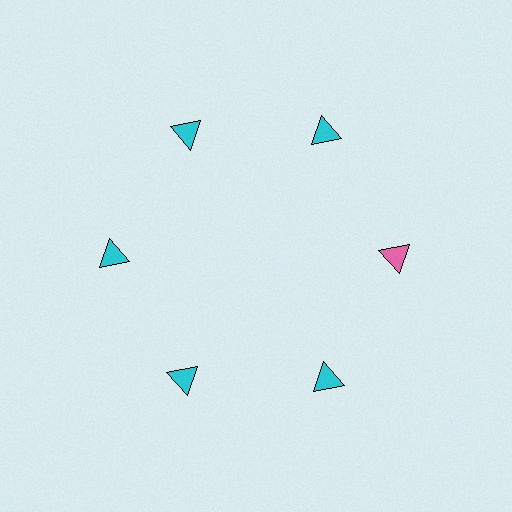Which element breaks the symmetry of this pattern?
The pink triangle at roughly the 3 o'clock position breaks the symmetry. All other shapes are cyan triangles.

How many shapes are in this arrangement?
There are 6 shapes arranged in a ring pattern.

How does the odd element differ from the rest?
It has a different color: pink instead of cyan.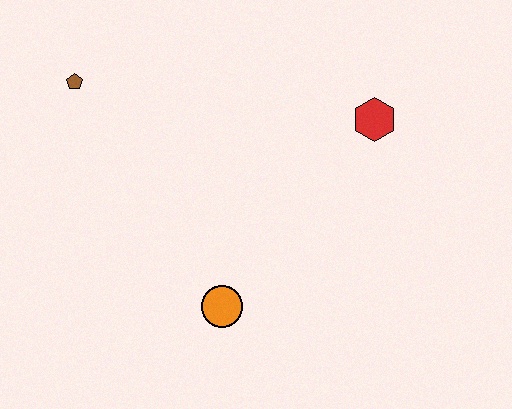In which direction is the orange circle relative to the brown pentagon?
The orange circle is below the brown pentagon.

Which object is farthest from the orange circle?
The brown pentagon is farthest from the orange circle.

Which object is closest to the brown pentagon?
The orange circle is closest to the brown pentagon.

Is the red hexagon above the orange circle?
Yes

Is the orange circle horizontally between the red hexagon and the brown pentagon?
Yes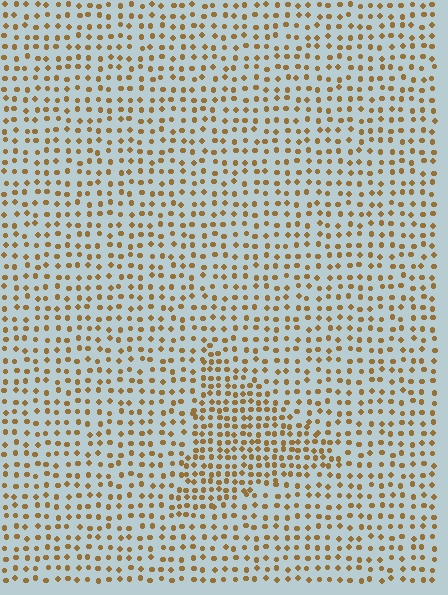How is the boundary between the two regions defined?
The boundary is defined by a change in element density (approximately 1.7x ratio). All elements are the same color, size, and shape.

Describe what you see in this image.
The image contains small brown elements arranged at two different densities. A triangle-shaped region is visible where the elements are more densely packed than the surrounding area.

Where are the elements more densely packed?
The elements are more densely packed inside the triangle boundary.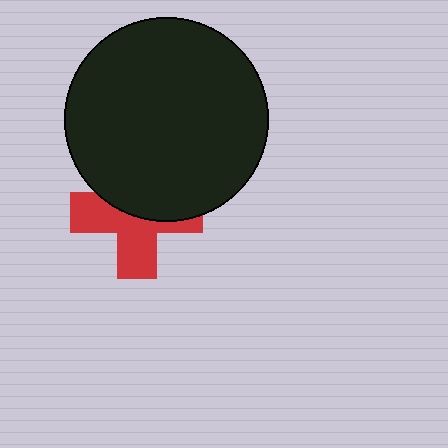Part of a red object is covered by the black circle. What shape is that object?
It is a cross.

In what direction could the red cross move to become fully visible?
The red cross could move down. That would shift it out from behind the black circle entirely.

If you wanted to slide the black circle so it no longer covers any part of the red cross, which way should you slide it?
Slide it up — that is the most direct way to separate the two shapes.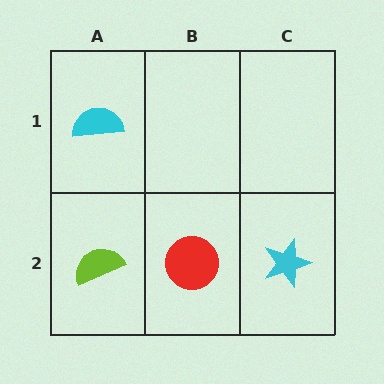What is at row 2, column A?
A lime semicircle.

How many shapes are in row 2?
3 shapes.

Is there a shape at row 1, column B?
No, that cell is empty.